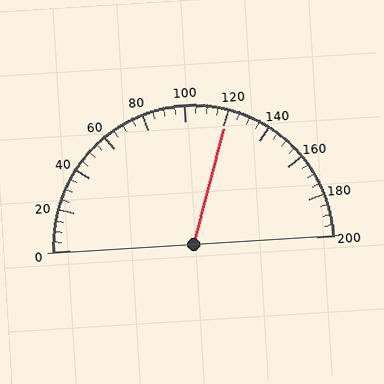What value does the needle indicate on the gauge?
The needle indicates approximately 120.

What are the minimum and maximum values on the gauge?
The gauge ranges from 0 to 200.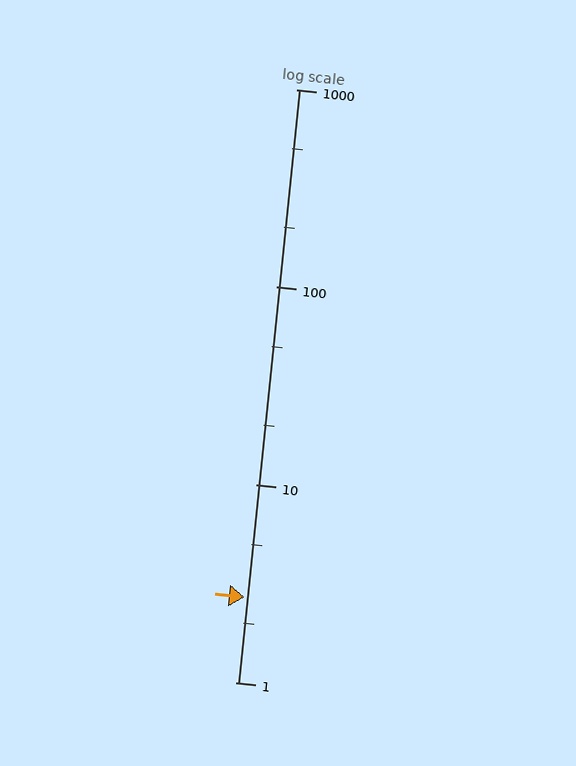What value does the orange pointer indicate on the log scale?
The pointer indicates approximately 2.7.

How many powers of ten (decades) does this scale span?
The scale spans 3 decades, from 1 to 1000.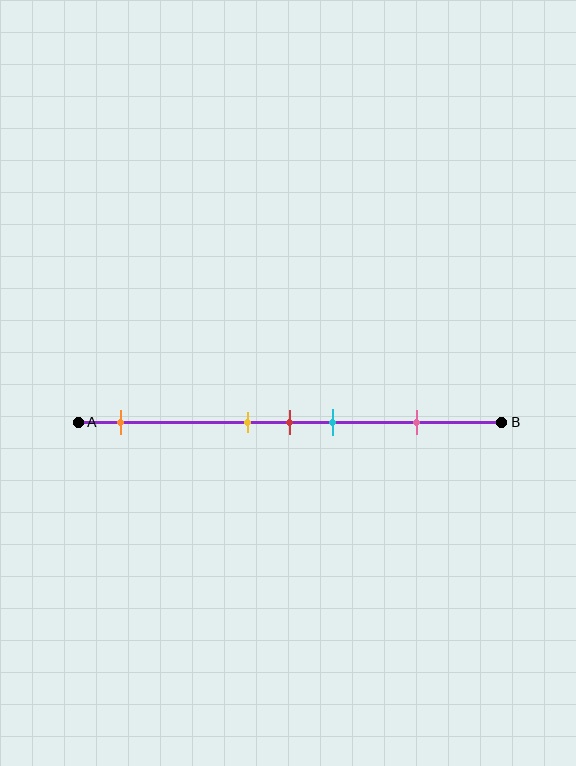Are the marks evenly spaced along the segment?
No, the marks are not evenly spaced.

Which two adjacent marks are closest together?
The yellow and red marks are the closest adjacent pair.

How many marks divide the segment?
There are 5 marks dividing the segment.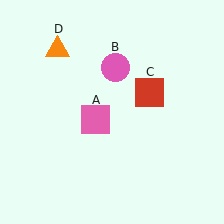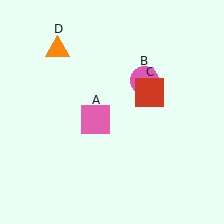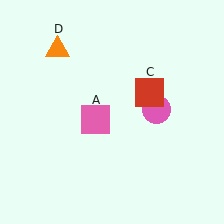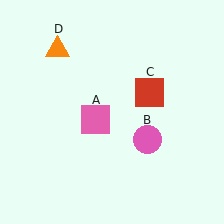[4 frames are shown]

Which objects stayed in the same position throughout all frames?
Pink square (object A) and red square (object C) and orange triangle (object D) remained stationary.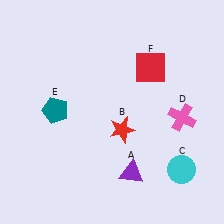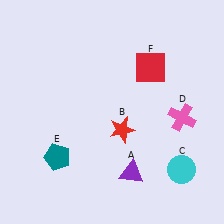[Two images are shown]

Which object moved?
The teal pentagon (E) moved down.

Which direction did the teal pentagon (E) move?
The teal pentagon (E) moved down.